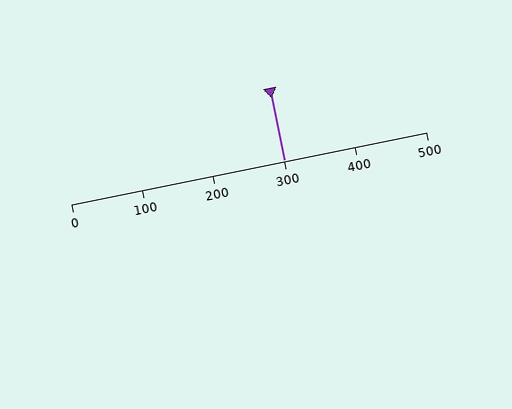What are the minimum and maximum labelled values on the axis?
The axis runs from 0 to 500.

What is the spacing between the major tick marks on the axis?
The major ticks are spaced 100 apart.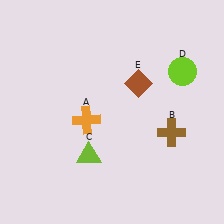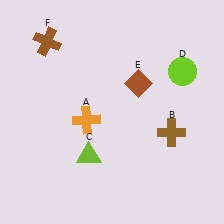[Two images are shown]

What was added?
A brown cross (F) was added in Image 2.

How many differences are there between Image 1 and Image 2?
There is 1 difference between the two images.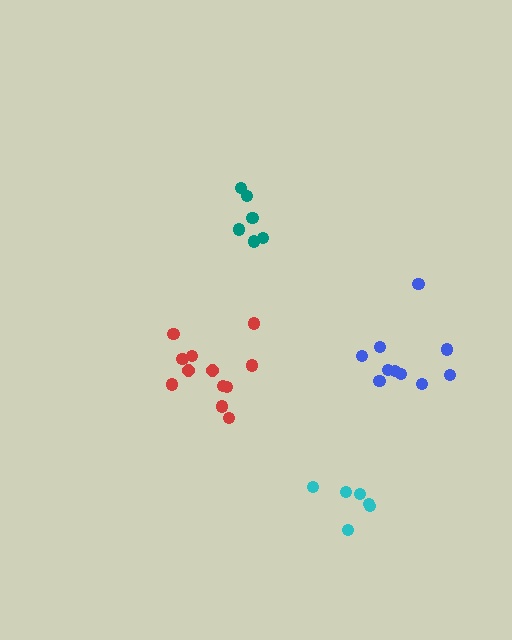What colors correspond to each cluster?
The clusters are colored: teal, blue, cyan, red.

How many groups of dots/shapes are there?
There are 4 groups.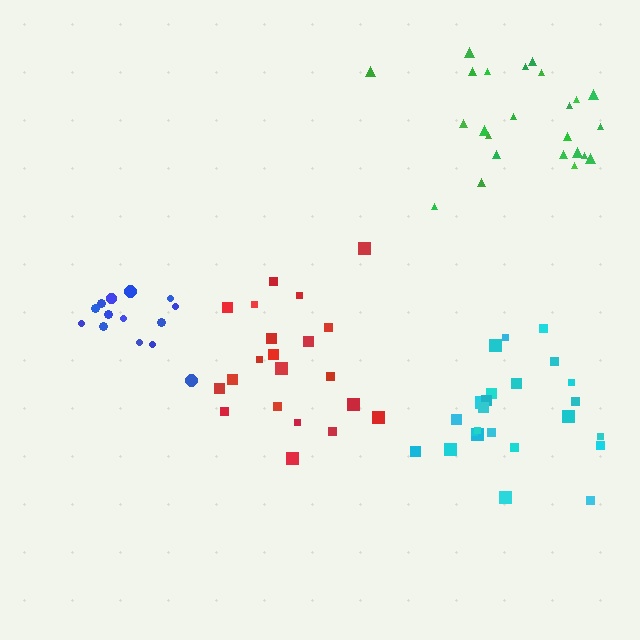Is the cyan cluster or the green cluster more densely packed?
Green.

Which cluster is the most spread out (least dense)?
Cyan.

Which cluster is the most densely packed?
Blue.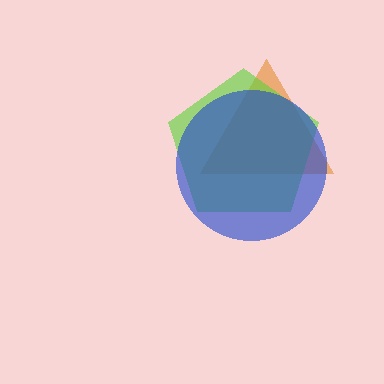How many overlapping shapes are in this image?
There are 3 overlapping shapes in the image.